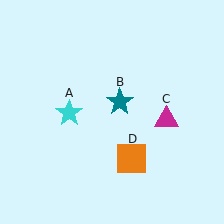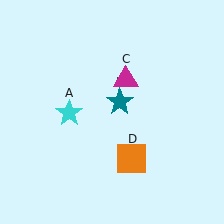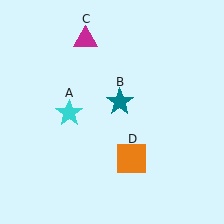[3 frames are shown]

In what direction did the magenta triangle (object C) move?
The magenta triangle (object C) moved up and to the left.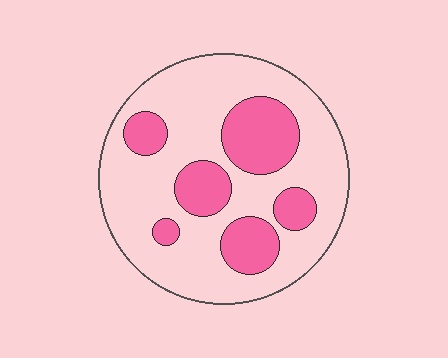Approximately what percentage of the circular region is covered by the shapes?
Approximately 30%.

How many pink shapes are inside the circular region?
6.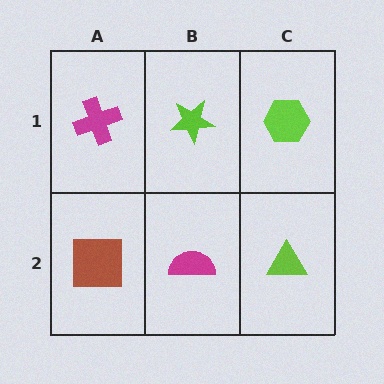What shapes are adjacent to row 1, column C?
A lime triangle (row 2, column C), a lime star (row 1, column B).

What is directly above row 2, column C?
A lime hexagon.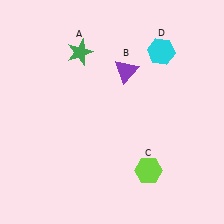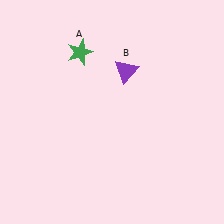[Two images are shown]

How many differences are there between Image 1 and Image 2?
There are 2 differences between the two images.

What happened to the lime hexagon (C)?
The lime hexagon (C) was removed in Image 2. It was in the bottom-right area of Image 1.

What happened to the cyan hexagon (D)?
The cyan hexagon (D) was removed in Image 2. It was in the top-right area of Image 1.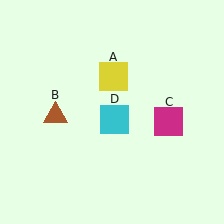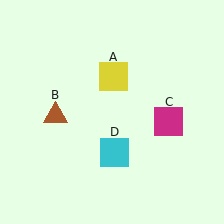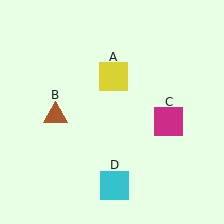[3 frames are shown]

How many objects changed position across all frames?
1 object changed position: cyan square (object D).